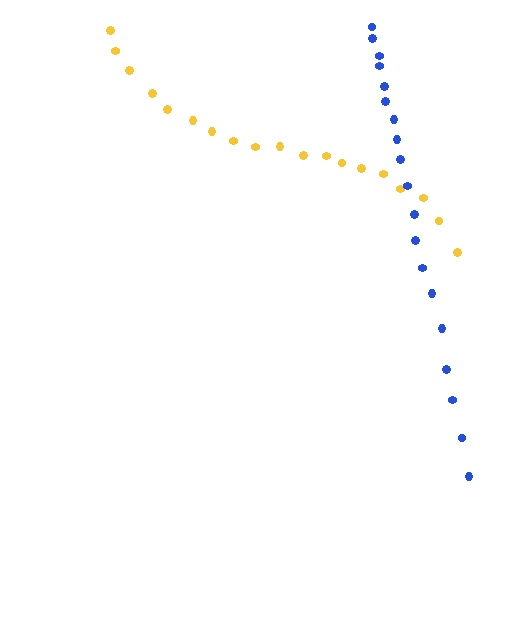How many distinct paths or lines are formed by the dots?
There are 2 distinct paths.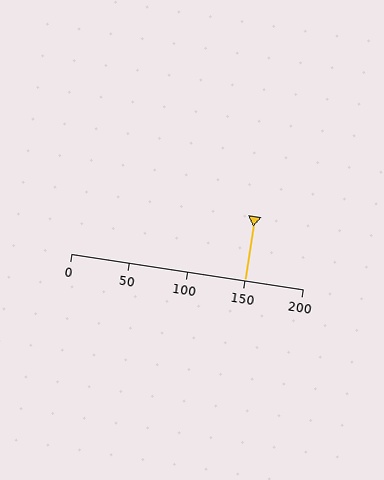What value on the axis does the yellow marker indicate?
The marker indicates approximately 150.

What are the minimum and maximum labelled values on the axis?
The axis runs from 0 to 200.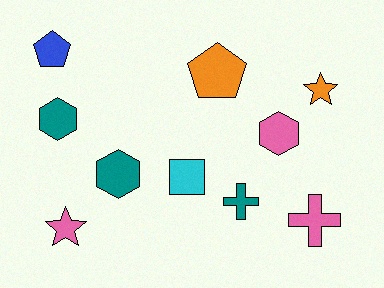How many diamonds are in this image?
There are no diamonds.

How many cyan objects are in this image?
There is 1 cyan object.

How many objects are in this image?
There are 10 objects.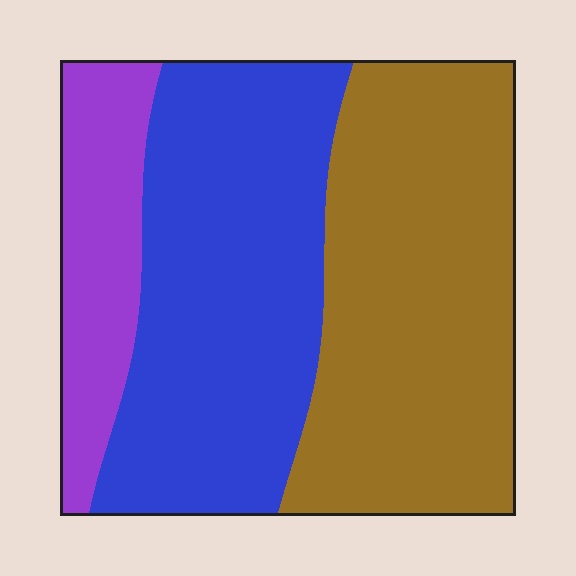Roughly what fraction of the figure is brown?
Brown takes up about two fifths (2/5) of the figure.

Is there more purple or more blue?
Blue.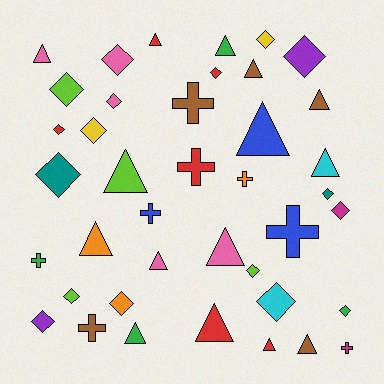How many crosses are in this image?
There are 8 crosses.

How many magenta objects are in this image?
There are 2 magenta objects.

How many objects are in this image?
There are 40 objects.